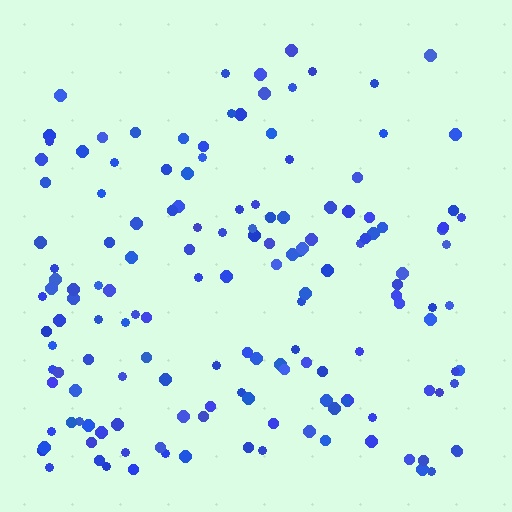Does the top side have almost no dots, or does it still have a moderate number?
Still a moderate number, just noticeably fewer than the bottom.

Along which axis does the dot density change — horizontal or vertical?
Vertical.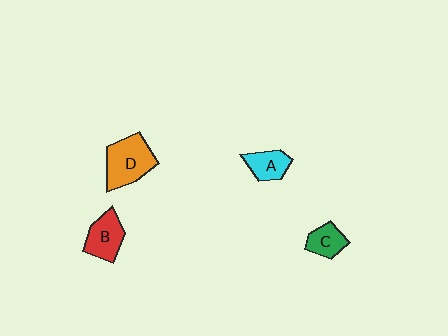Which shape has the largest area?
Shape D (orange).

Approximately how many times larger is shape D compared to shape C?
Approximately 1.9 times.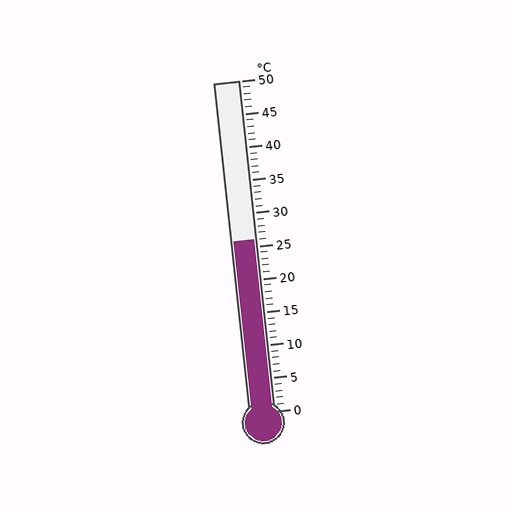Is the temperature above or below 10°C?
The temperature is above 10°C.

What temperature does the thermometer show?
The thermometer shows approximately 26°C.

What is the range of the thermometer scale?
The thermometer scale ranges from 0°C to 50°C.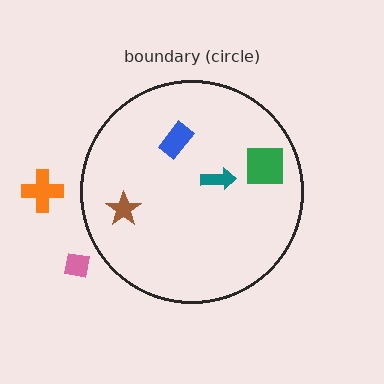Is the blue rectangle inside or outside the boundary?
Inside.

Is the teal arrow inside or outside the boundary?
Inside.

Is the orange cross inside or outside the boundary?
Outside.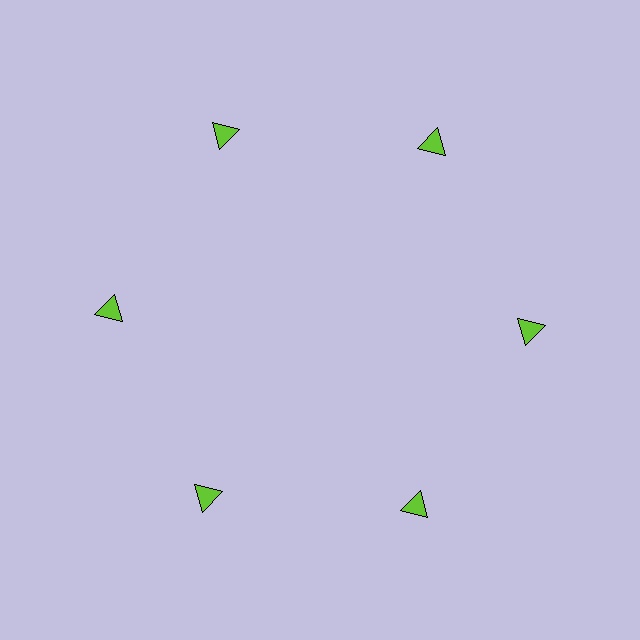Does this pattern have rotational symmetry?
Yes, this pattern has 6-fold rotational symmetry. It looks the same after rotating 60 degrees around the center.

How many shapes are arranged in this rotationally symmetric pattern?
There are 6 shapes, arranged in 6 groups of 1.